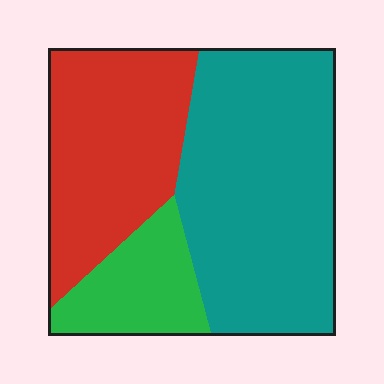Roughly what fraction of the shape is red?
Red takes up about one third (1/3) of the shape.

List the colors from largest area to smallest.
From largest to smallest: teal, red, green.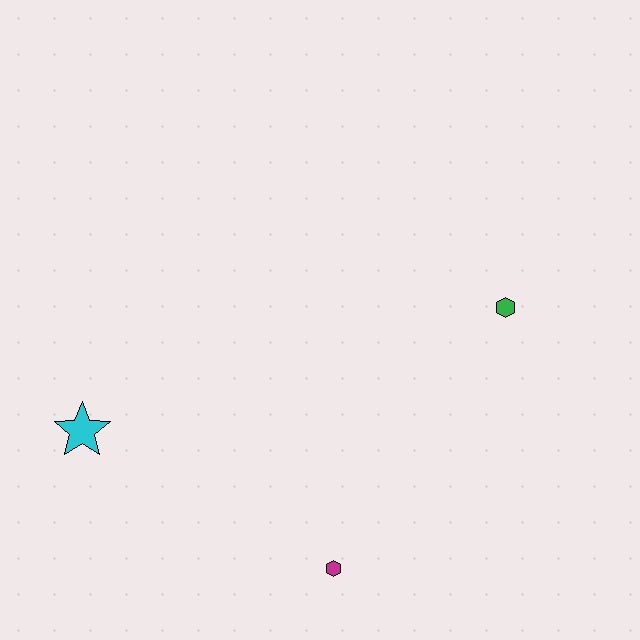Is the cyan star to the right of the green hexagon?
No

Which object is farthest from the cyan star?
The green hexagon is farthest from the cyan star.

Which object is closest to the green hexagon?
The magenta hexagon is closest to the green hexagon.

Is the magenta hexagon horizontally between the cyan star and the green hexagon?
Yes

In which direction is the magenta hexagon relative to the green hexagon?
The magenta hexagon is below the green hexagon.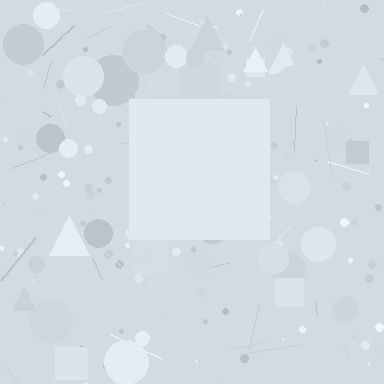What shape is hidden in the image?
A square is hidden in the image.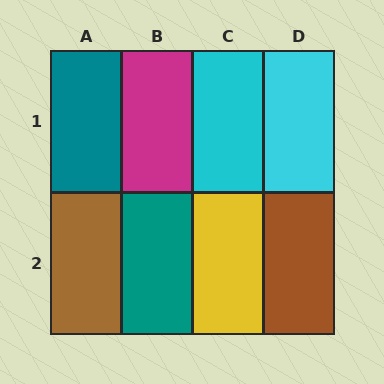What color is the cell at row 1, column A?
Teal.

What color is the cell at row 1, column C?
Cyan.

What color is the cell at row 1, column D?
Cyan.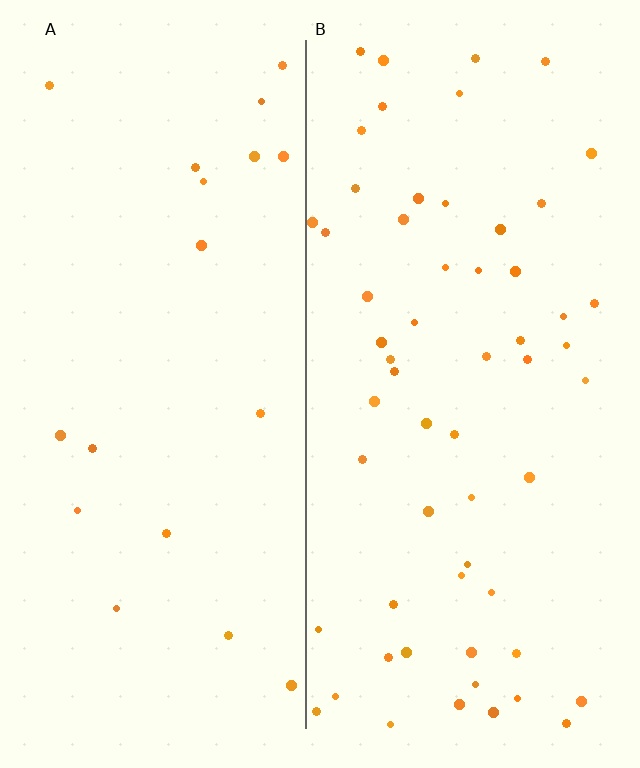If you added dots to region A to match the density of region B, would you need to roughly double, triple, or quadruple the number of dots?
Approximately triple.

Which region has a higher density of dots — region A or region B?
B (the right).